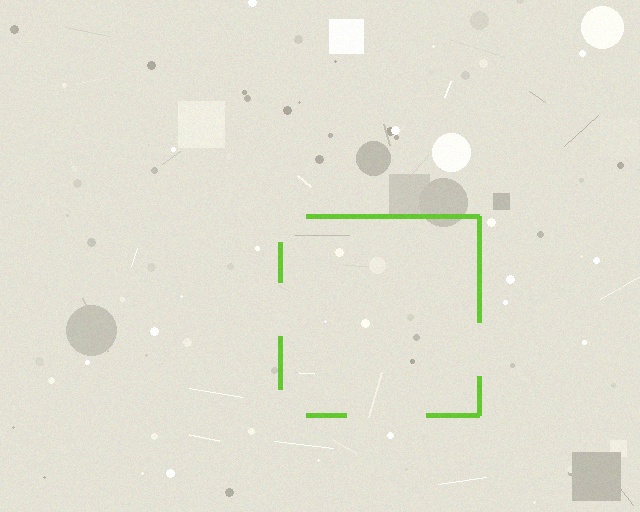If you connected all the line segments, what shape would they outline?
They would outline a square.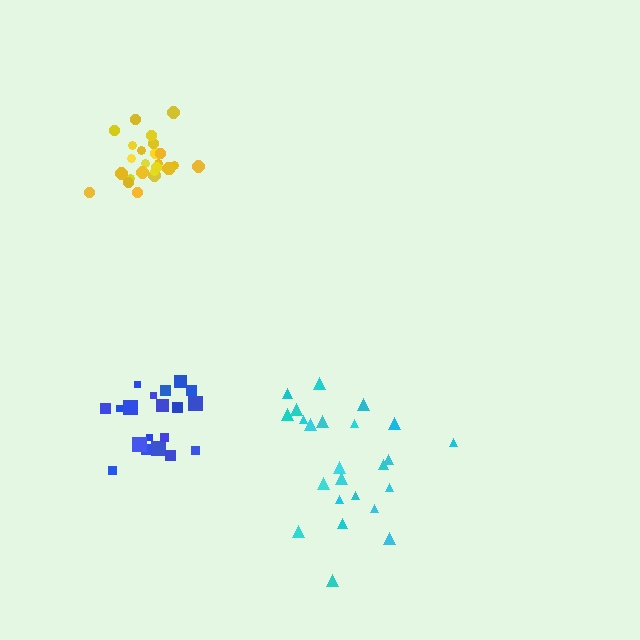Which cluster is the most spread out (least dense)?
Cyan.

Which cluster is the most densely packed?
Yellow.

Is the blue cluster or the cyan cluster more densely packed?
Blue.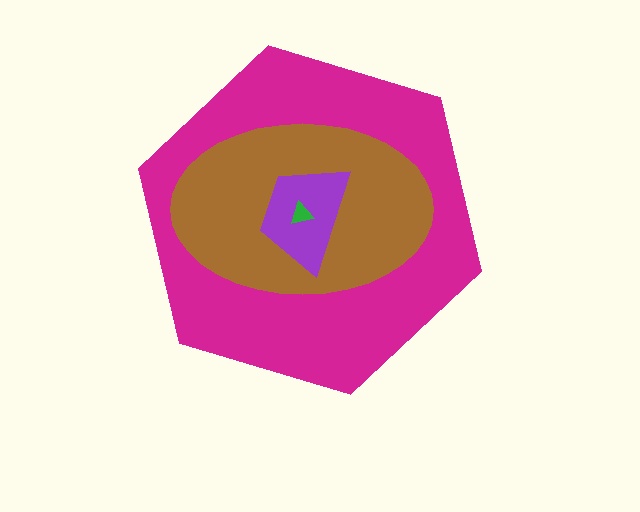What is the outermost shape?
The magenta hexagon.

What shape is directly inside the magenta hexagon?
The brown ellipse.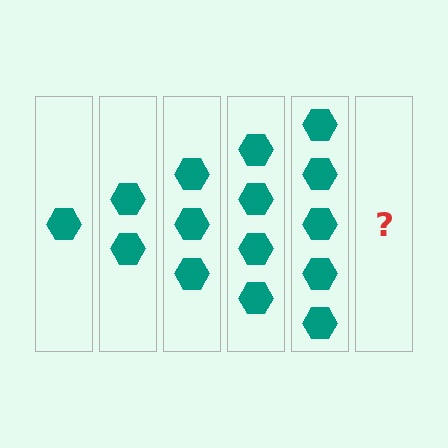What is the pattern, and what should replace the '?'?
The pattern is that each step adds one more hexagon. The '?' should be 6 hexagons.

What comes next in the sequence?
The next element should be 6 hexagons.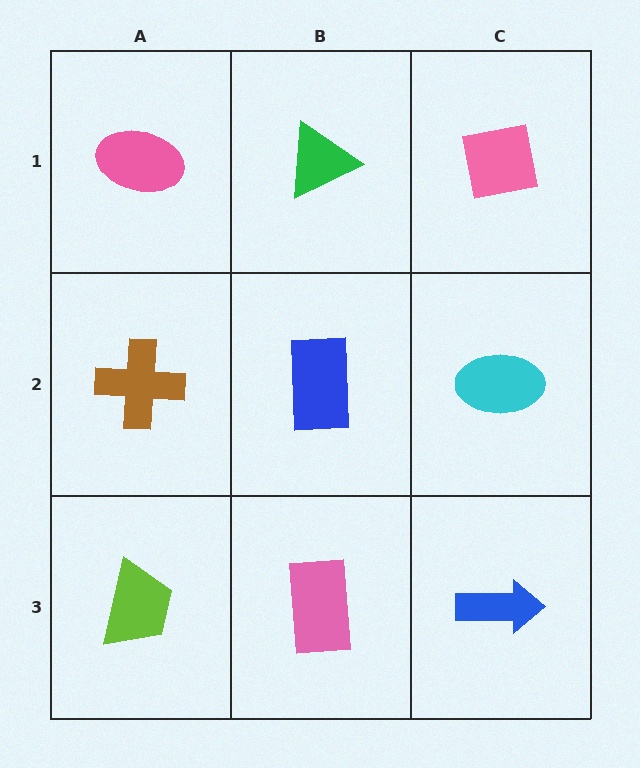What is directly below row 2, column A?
A lime trapezoid.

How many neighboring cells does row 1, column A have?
2.